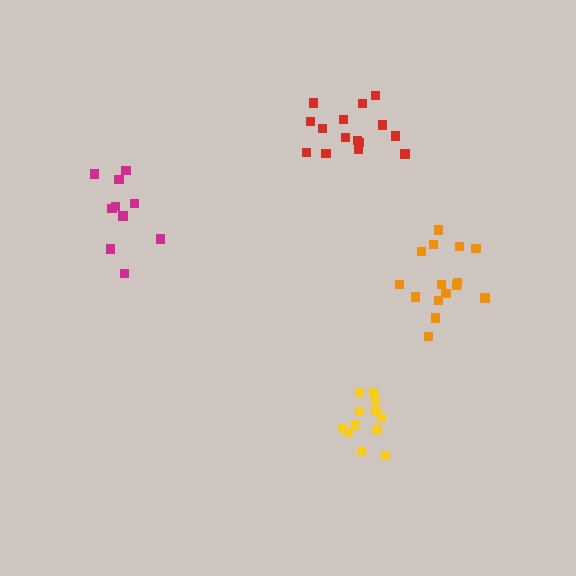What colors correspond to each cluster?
The clusters are colored: magenta, red, yellow, orange.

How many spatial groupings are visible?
There are 4 spatial groupings.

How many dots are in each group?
Group 1: 10 dots, Group 2: 15 dots, Group 3: 12 dots, Group 4: 15 dots (52 total).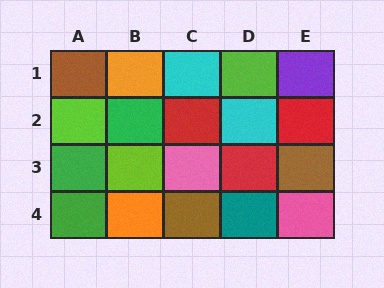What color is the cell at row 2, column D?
Cyan.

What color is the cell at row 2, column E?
Red.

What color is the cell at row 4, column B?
Orange.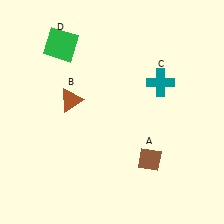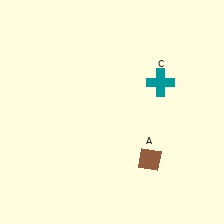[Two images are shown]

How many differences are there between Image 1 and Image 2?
There are 2 differences between the two images.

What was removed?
The green square (D), the brown triangle (B) were removed in Image 2.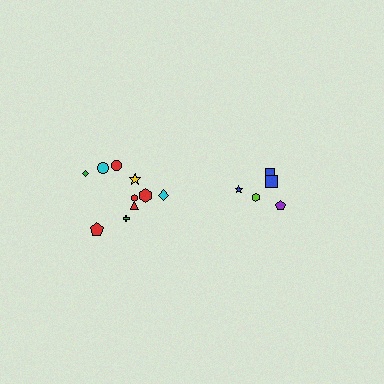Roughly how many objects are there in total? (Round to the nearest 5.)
Roughly 15 objects in total.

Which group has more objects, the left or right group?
The left group.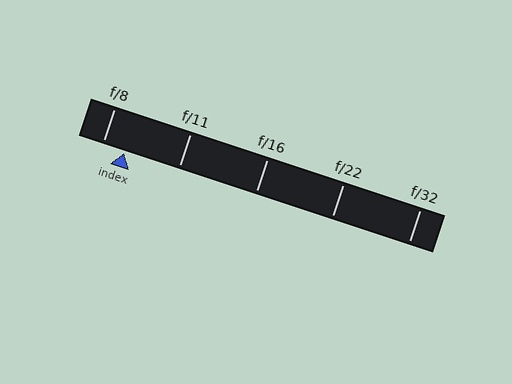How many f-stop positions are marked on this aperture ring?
There are 5 f-stop positions marked.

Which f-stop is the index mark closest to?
The index mark is closest to f/8.